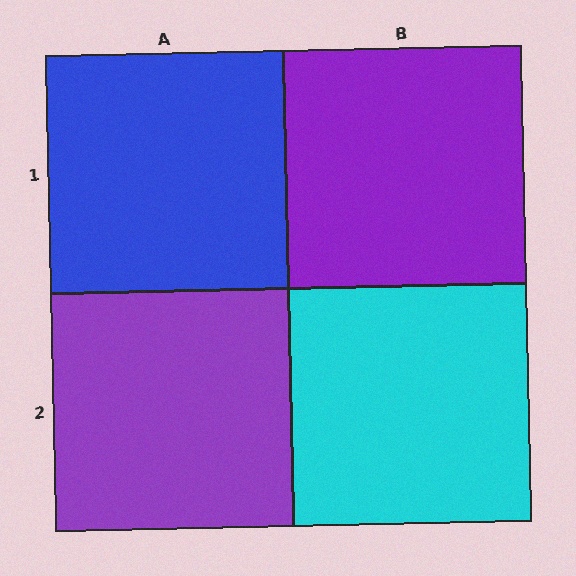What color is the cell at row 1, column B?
Purple.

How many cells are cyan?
1 cell is cyan.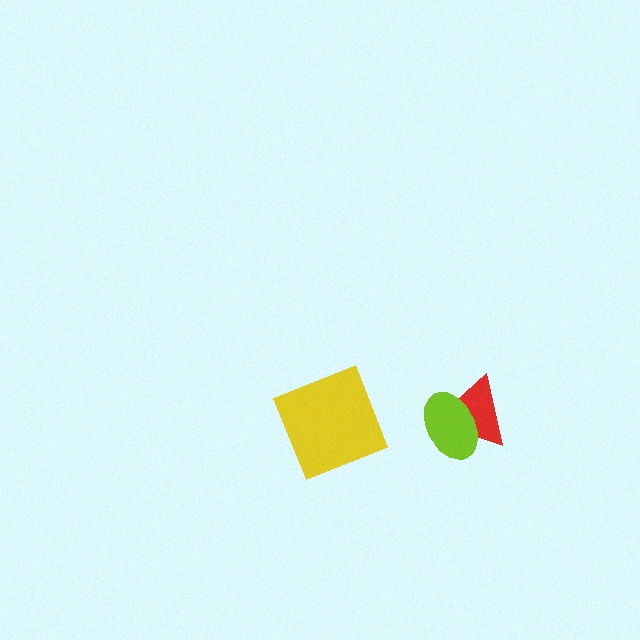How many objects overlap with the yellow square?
0 objects overlap with the yellow square.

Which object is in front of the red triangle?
The lime ellipse is in front of the red triangle.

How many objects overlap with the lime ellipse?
1 object overlaps with the lime ellipse.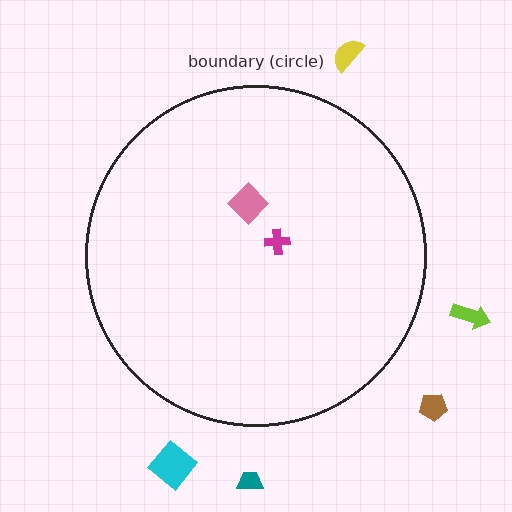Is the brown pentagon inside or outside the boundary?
Outside.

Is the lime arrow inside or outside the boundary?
Outside.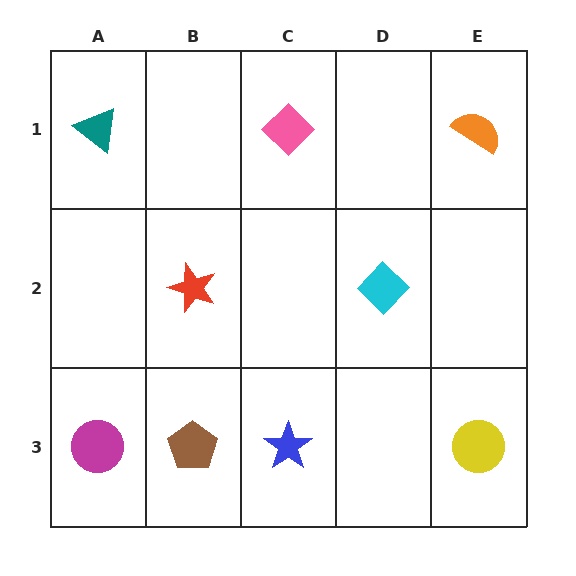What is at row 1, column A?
A teal triangle.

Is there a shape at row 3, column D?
No, that cell is empty.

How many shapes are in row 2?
2 shapes.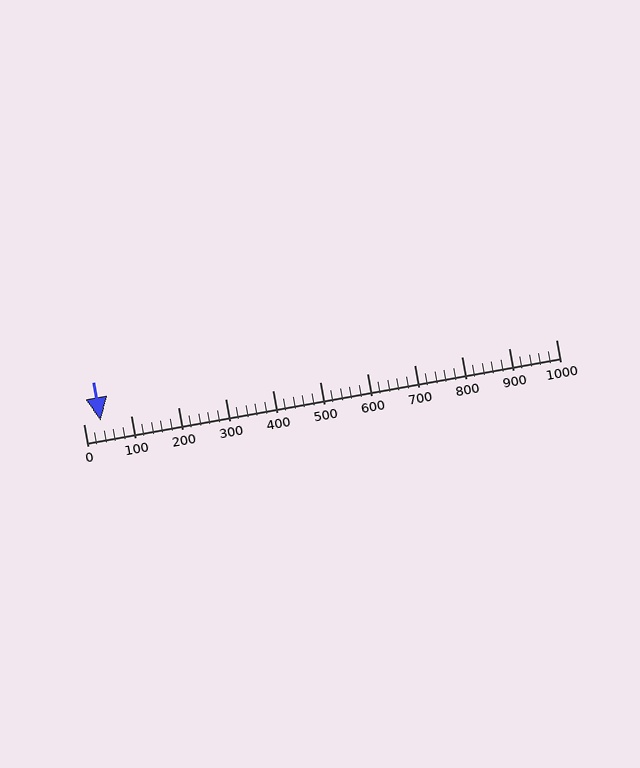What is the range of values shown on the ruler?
The ruler shows values from 0 to 1000.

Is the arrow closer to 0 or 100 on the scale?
The arrow is closer to 0.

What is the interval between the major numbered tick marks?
The major tick marks are spaced 100 units apart.